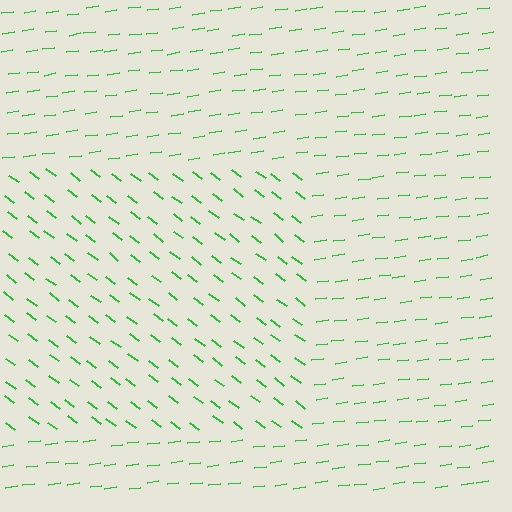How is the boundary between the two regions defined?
The boundary is defined purely by a change in line orientation (approximately 45 degrees difference). All lines are the same color and thickness.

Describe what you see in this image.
The image is filled with small green line segments. A rectangle region in the image has lines oriented differently from the surrounding lines, creating a visible texture boundary.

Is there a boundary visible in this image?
Yes, there is a texture boundary formed by a change in line orientation.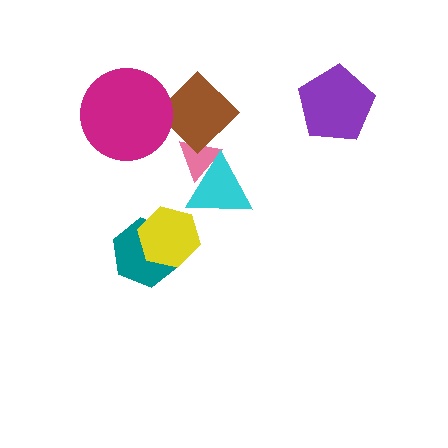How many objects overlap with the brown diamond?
2 objects overlap with the brown diamond.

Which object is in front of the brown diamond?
The magenta circle is in front of the brown diamond.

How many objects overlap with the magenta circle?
1 object overlaps with the magenta circle.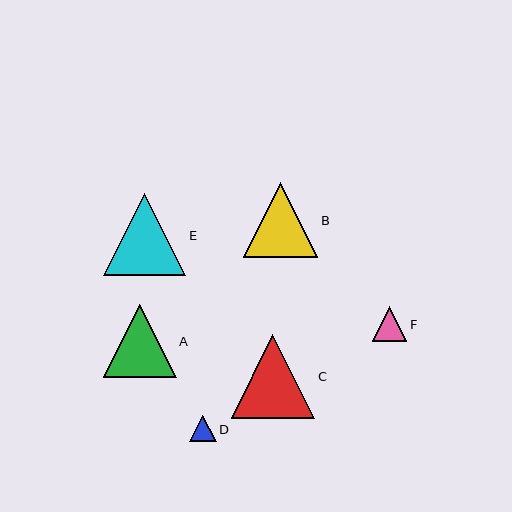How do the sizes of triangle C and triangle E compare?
Triangle C and triangle E are approximately the same size.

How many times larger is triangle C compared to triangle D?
Triangle C is approximately 3.2 times the size of triangle D.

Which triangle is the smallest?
Triangle D is the smallest with a size of approximately 26 pixels.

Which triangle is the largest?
Triangle C is the largest with a size of approximately 83 pixels.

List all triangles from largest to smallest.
From largest to smallest: C, E, B, A, F, D.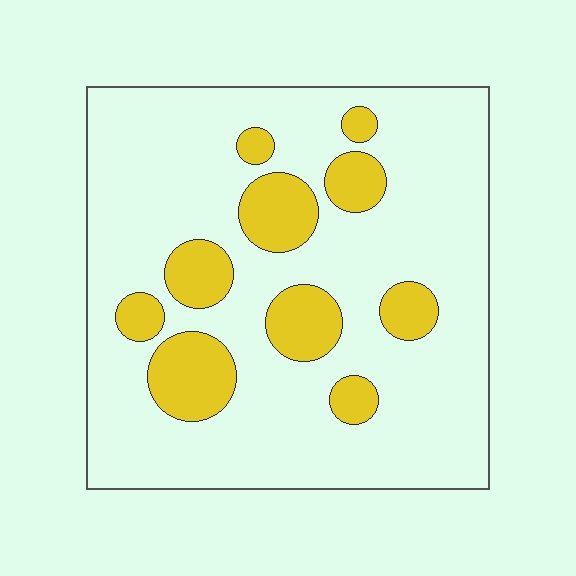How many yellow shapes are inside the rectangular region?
10.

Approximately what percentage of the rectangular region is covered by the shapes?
Approximately 20%.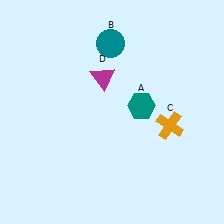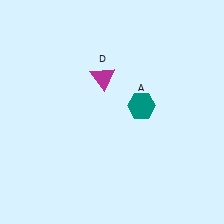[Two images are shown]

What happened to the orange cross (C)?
The orange cross (C) was removed in Image 2. It was in the bottom-right area of Image 1.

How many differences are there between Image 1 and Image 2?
There are 2 differences between the two images.